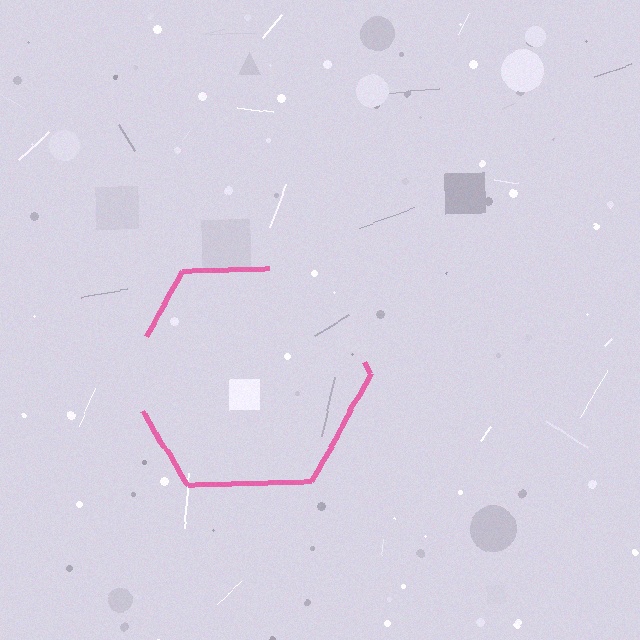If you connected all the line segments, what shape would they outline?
They would outline a hexagon.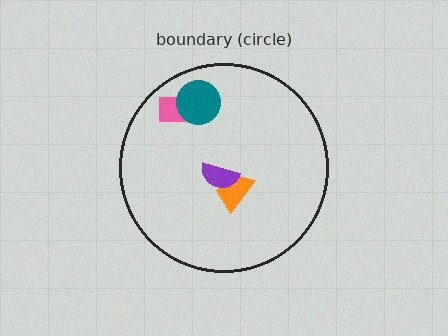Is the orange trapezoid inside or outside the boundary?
Inside.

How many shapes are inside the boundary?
4 inside, 0 outside.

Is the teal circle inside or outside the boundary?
Inside.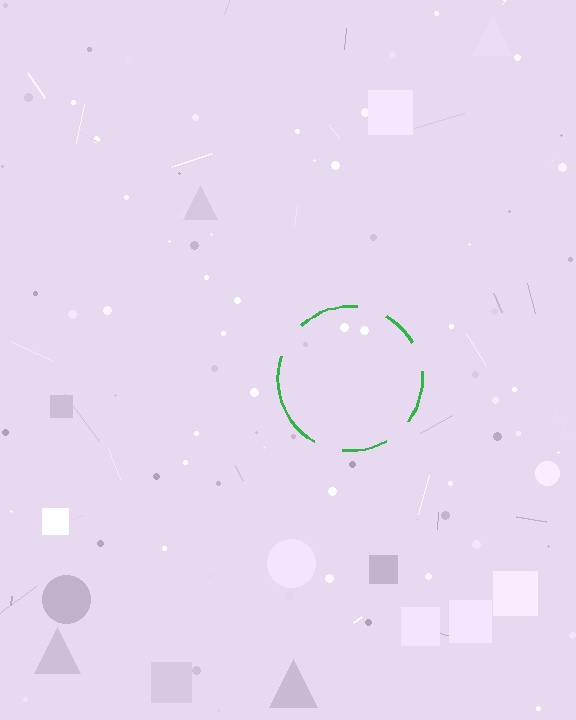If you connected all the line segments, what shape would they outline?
They would outline a circle.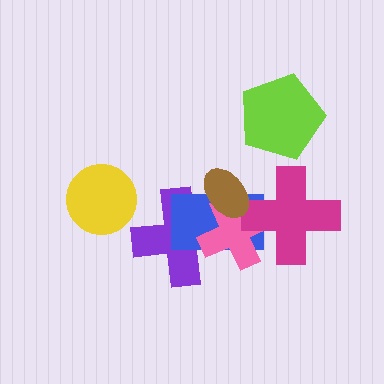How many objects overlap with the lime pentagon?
0 objects overlap with the lime pentagon.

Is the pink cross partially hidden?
Yes, it is partially covered by another shape.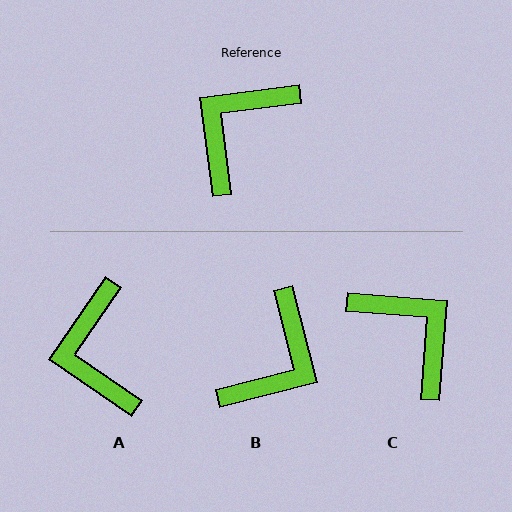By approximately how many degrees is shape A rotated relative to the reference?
Approximately 48 degrees counter-clockwise.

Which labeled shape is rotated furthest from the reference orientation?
B, about 173 degrees away.